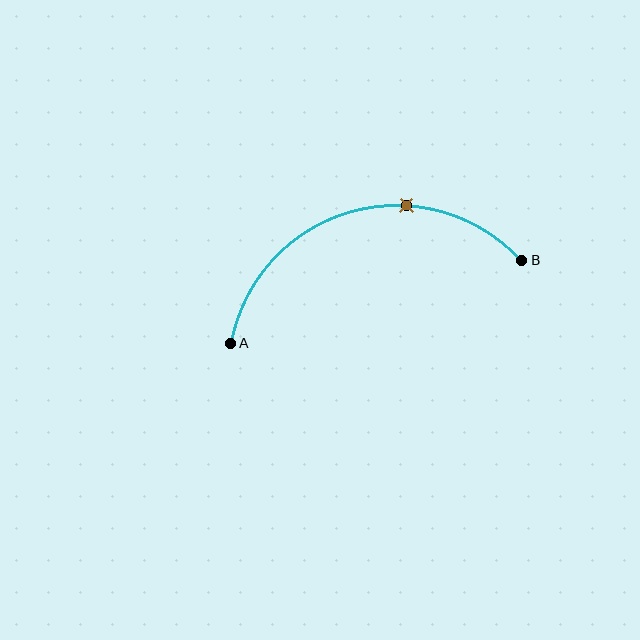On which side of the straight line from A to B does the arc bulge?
The arc bulges above the straight line connecting A and B.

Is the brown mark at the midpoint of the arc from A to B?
No. The brown mark lies on the arc but is closer to endpoint B. The arc midpoint would be at the point on the curve equidistant along the arc from both A and B.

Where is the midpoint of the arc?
The arc midpoint is the point on the curve farthest from the straight line joining A and B. It sits above that line.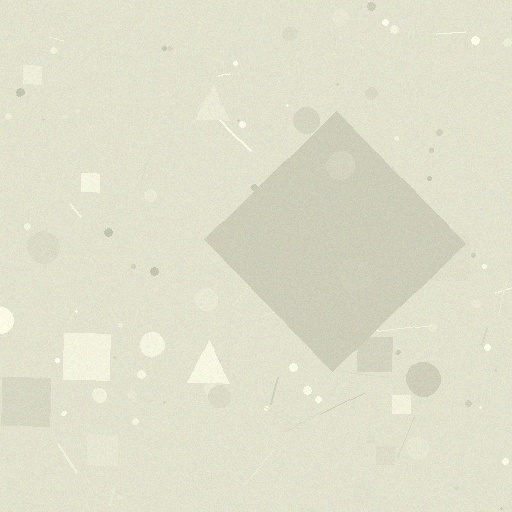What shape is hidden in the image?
A diamond is hidden in the image.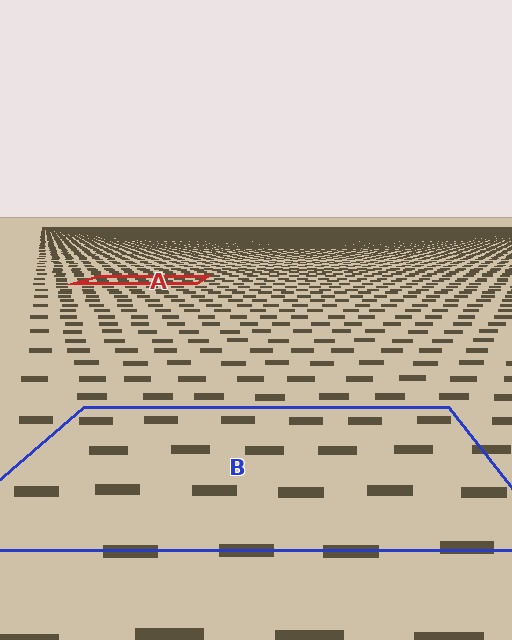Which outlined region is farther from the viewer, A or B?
Region A is farther from the viewer — the texture elements inside it appear smaller and more densely packed.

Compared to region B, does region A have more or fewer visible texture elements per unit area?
Region A has more texture elements per unit area — they are packed more densely because it is farther away.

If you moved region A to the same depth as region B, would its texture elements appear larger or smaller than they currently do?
They would appear larger. At a closer depth, the same texture elements are projected at a bigger on-screen size.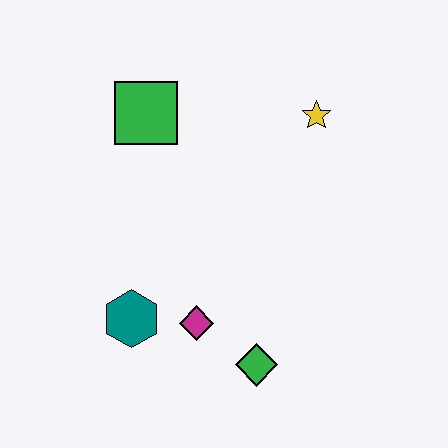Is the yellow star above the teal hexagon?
Yes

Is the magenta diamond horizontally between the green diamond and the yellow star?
No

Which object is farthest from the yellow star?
The teal hexagon is farthest from the yellow star.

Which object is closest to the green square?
The yellow star is closest to the green square.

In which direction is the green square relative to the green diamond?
The green square is above the green diamond.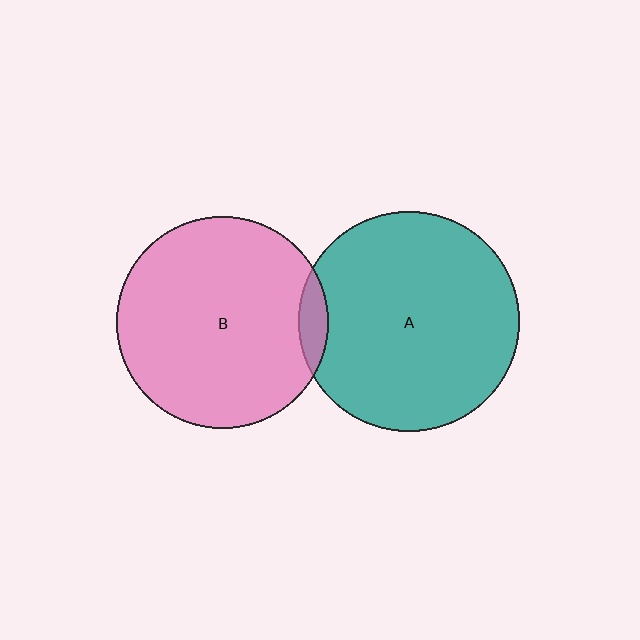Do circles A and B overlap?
Yes.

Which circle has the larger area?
Circle A (teal).